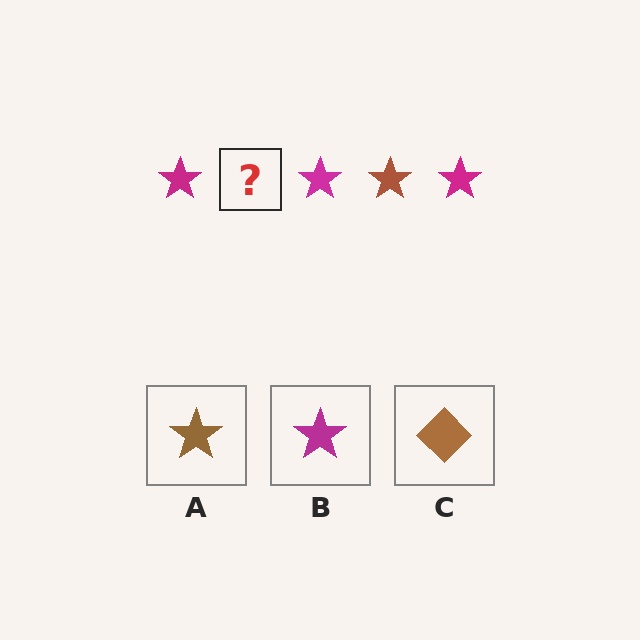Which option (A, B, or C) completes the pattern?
A.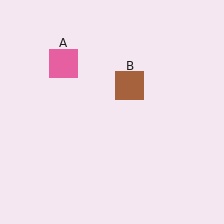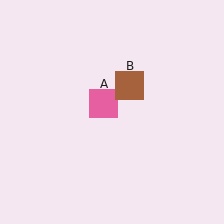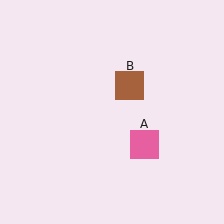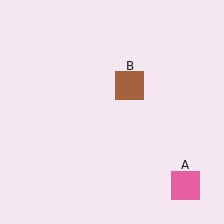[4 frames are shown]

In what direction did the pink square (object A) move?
The pink square (object A) moved down and to the right.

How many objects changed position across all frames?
1 object changed position: pink square (object A).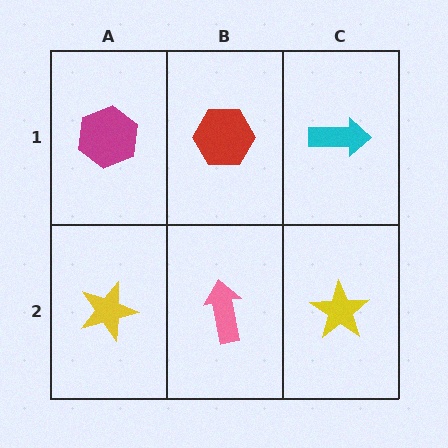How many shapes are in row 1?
3 shapes.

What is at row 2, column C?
A yellow star.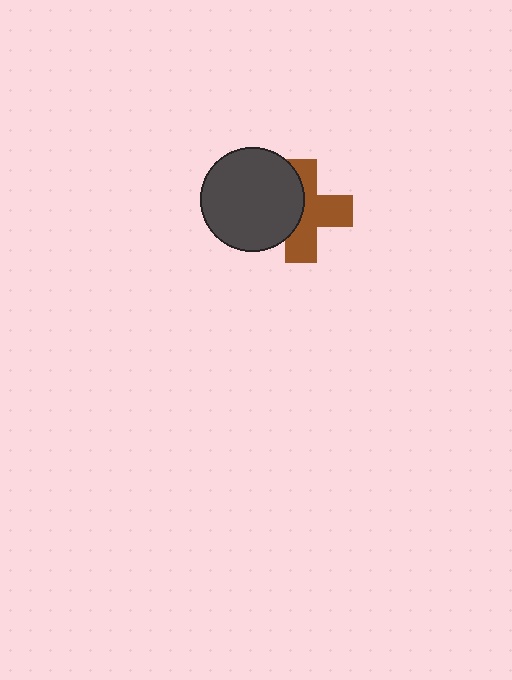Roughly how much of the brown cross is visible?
About half of it is visible (roughly 60%).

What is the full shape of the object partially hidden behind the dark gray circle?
The partially hidden object is a brown cross.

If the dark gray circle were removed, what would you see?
You would see the complete brown cross.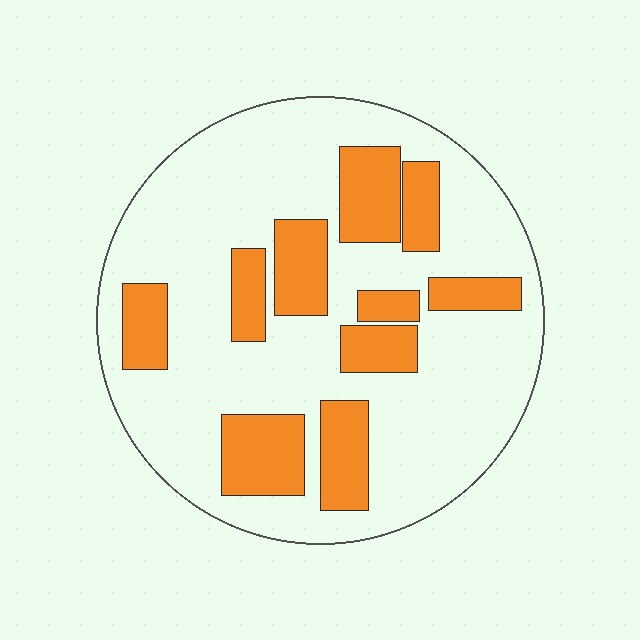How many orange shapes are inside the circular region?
10.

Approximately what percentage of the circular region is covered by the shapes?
Approximately 25%.